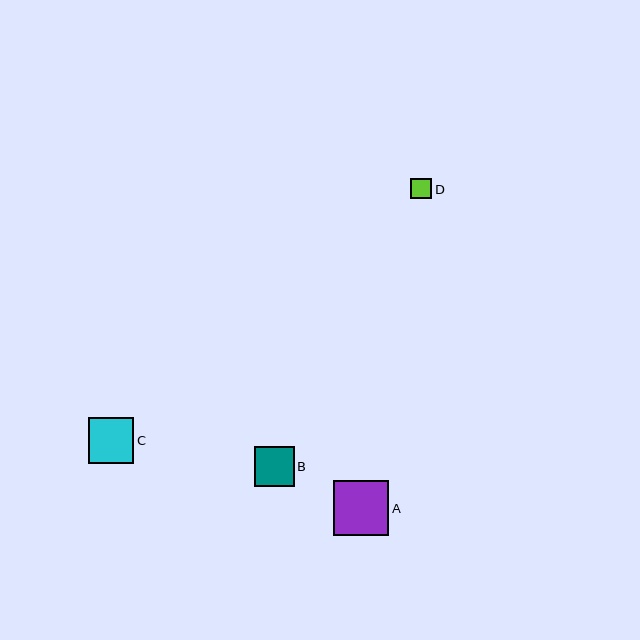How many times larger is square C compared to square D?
Square C is approximately 2.2 times the size of square D.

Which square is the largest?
Square A is the largest with a size of approximately 55 pixels.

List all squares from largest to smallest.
From largest to smallest: A, C, B, D.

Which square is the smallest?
Square D is the smallest with a size of approximately 21 pixels.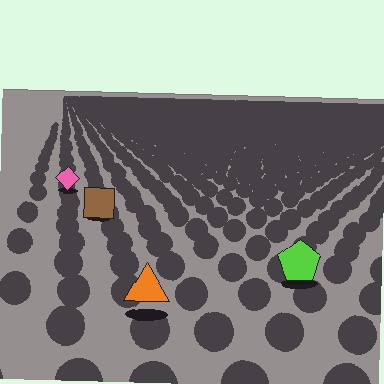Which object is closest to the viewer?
The orange triangle is closest. The texture marks near it are larger and more spread out.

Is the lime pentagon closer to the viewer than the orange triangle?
No. The orange triangle is closer — you can tell from the texture gradient: the ground texture is coarser near it.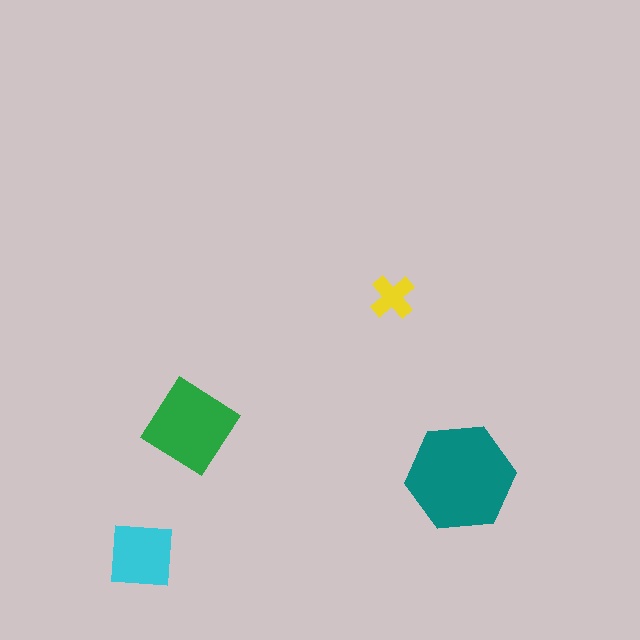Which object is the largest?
The teal hexagon.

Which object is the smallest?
The yellow cross.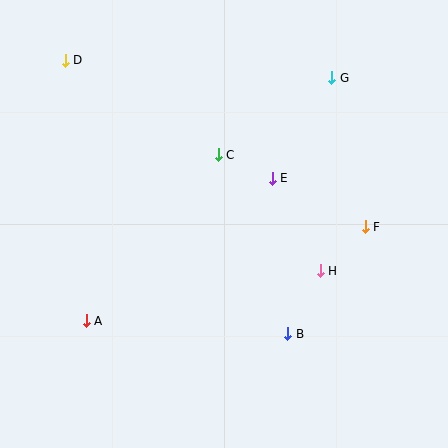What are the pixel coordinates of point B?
Point B is at (288, 334).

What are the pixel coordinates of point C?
Point C is at (218, 155).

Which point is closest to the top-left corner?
Point D is closest to the top-left corner.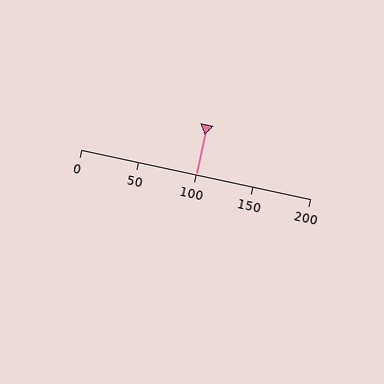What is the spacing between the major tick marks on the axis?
The major ticks are spaced 50 apart.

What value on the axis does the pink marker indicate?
The marker indicates approximately 100.